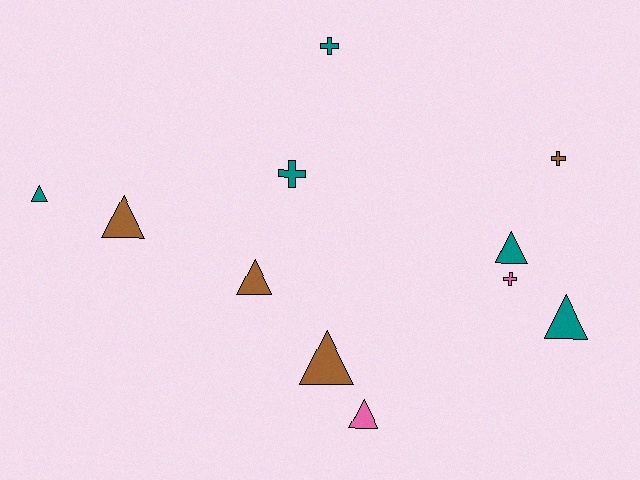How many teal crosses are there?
There are 2 teal crosses.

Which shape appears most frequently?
Triangle, with 7 objects.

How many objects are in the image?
There are 11 objects.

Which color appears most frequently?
Teal, with 5 objects.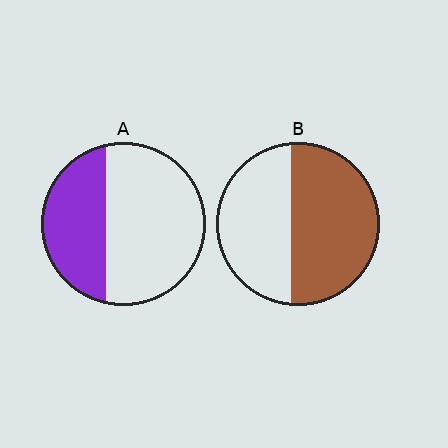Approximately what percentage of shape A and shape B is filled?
A is approximately 35% and B is approximately 55%.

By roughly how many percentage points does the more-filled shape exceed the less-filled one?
By roughly 20 percentage points (B over A).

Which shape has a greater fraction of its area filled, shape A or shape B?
Shape B.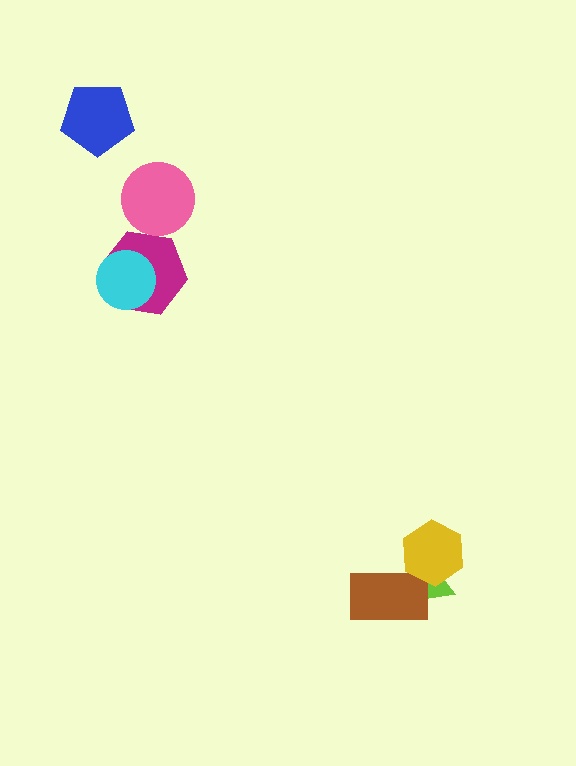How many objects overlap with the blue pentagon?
0 objects overlap with the blue pentagon.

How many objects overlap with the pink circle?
0 objects overlap with the pink circle.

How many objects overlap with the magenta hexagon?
1 object overlaps with the magenta hexagon.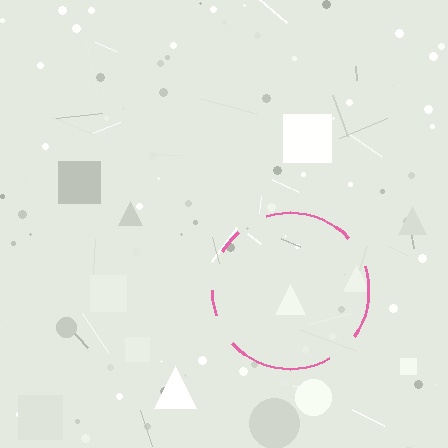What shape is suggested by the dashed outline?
The dashed outline suggests a circle.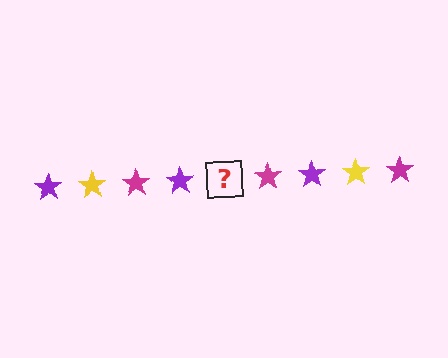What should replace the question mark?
The question mark should be replaced with a yellow star.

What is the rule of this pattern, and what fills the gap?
The rule is that the pattern cycles through purple, yellow, magenta stars. The gap should be filled with a yellow star.